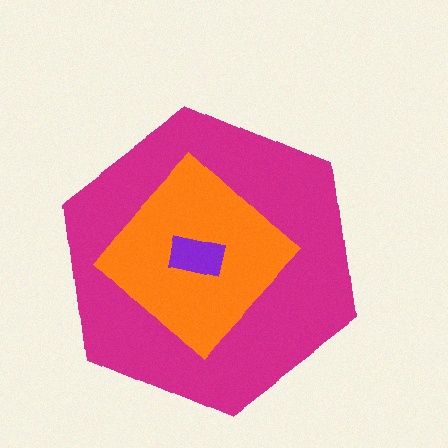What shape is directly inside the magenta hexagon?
The orange diamond.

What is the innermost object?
The purple rectangle.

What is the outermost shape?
The magenta hexagon.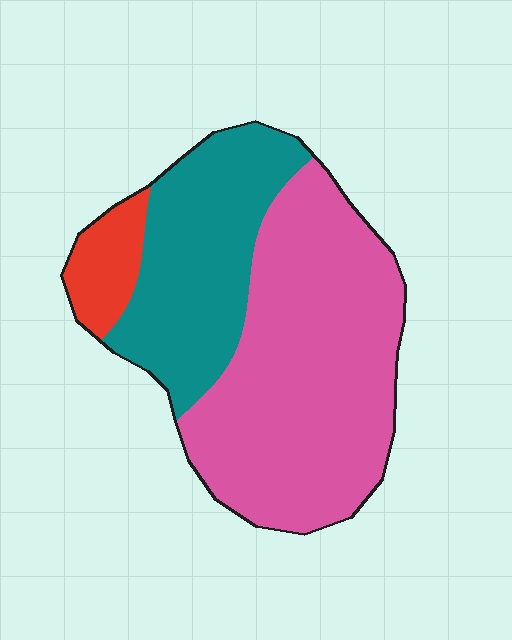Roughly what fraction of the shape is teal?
Teal takes up about one third (1/3) of the shape.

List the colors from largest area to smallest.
From largest to smallest: pink, teal, red.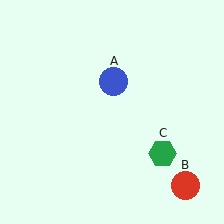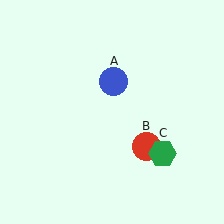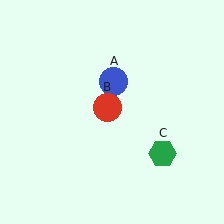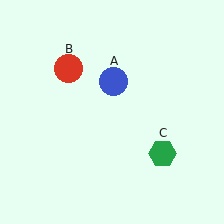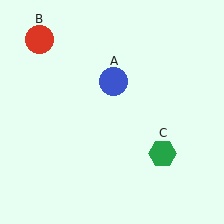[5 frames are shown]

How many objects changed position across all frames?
1 object changed position: red circle (object B).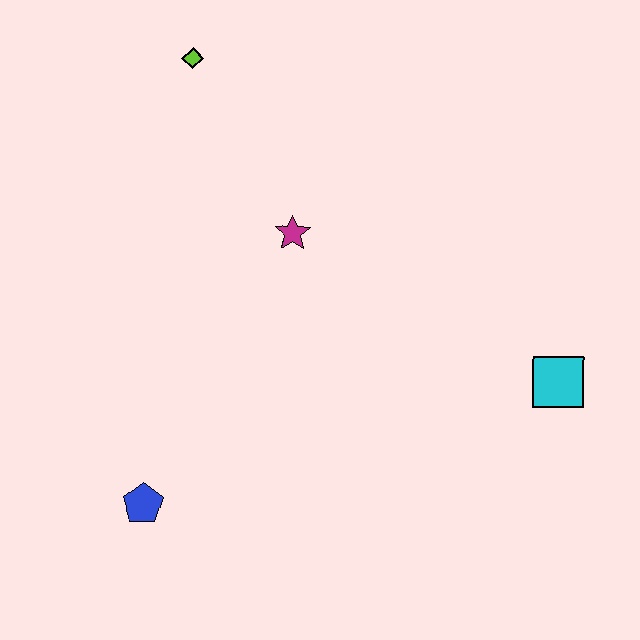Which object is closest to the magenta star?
The lime diamond is closest to the magenta star.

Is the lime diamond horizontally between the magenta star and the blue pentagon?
Yes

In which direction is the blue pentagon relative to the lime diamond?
The blue pentagon is below the lime diamond.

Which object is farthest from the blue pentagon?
The lime diamond is farthest from the blue pentagon.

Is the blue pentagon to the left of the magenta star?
Yes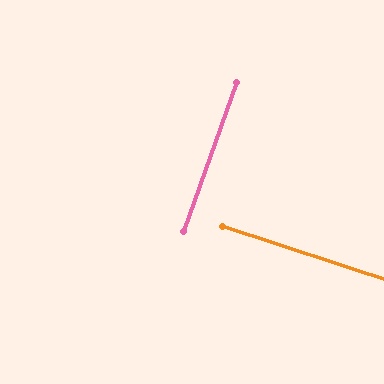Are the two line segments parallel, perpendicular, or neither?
Perpendicular — they meet at approximately 89°.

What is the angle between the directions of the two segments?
Approximately 89 degrees.